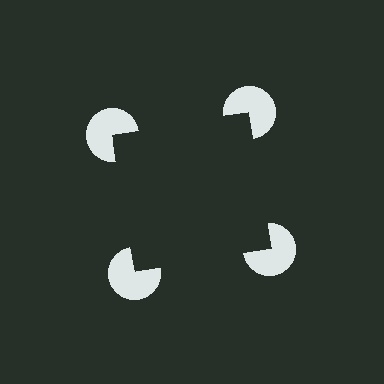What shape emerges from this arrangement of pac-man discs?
An illusory square — its edges are inferred from the aligned wedge cuts in the pac-man discs, not physically drawn.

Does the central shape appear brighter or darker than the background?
It typically appears slightly darker than the background, even though no actual brightness change is drawn.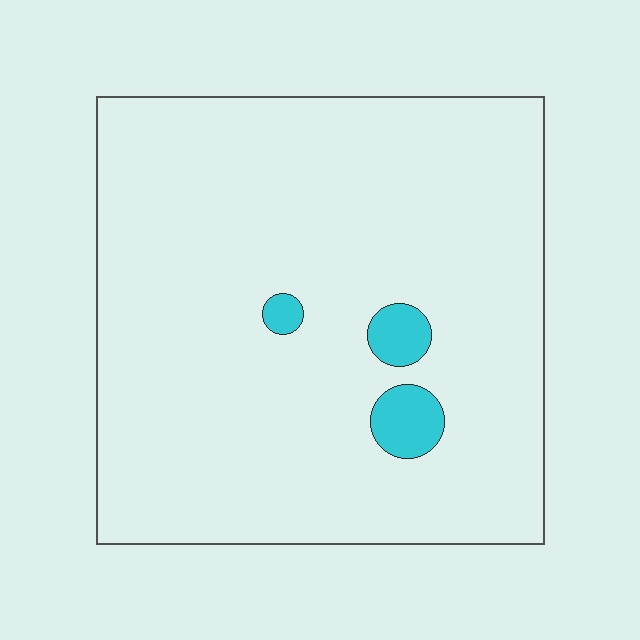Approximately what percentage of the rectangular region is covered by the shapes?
Approximately 5%.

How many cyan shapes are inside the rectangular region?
3.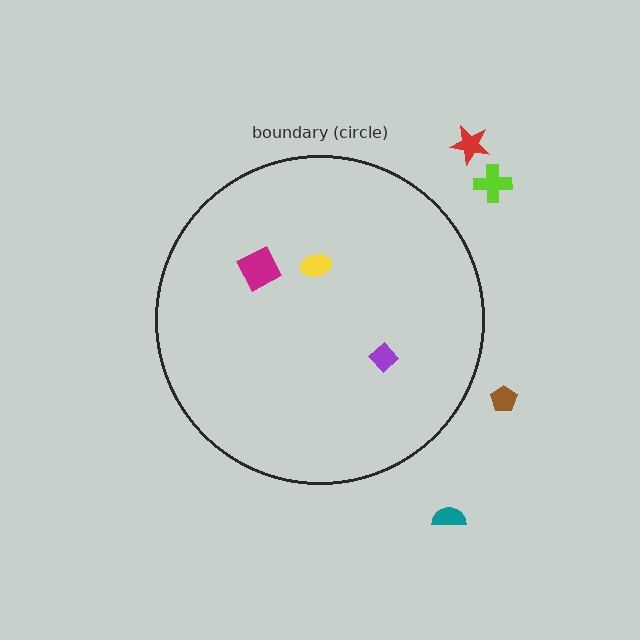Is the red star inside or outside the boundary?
Outside.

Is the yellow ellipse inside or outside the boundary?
Inside.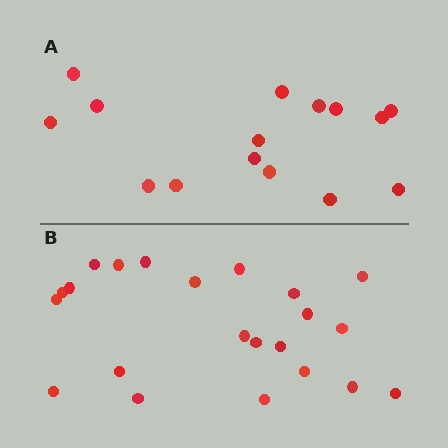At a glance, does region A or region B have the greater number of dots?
Region B (the bottom region) has more dots.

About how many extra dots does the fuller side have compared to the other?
Region B has roughly 8 or so more dots than region A.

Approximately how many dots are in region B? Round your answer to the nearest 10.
About 20 dots. (The exact count is 22, which rounds to 20.)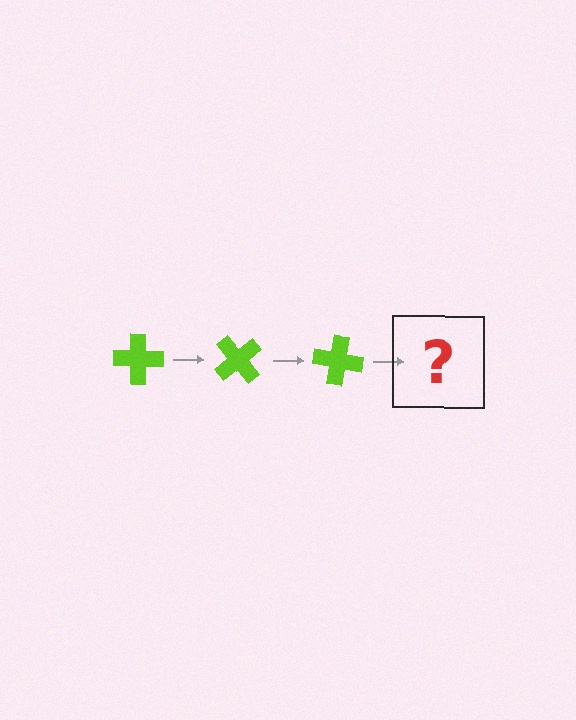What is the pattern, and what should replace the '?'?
The pattern is that the cross rotates 50 degrees each step. The '?' should be a lime cross rotated 150 degrees.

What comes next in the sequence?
The next element should be a lime cross rotated 150 degrees.